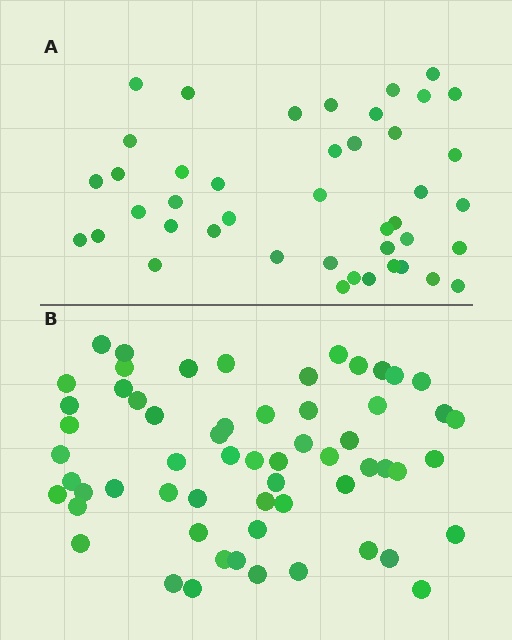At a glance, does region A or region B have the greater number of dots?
Region B (the bottom region) has more dots.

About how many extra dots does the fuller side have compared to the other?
Region B has approximately 15 more dots than region A.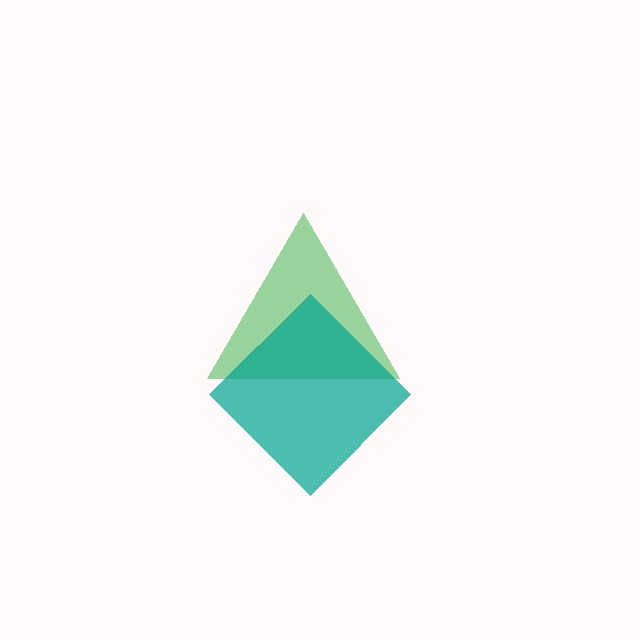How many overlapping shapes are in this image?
There are 2 overlapping shapes in the image.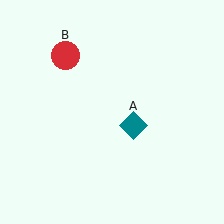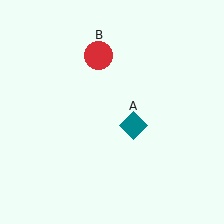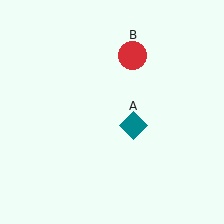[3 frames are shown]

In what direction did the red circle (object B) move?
The red circle (object B) moved right.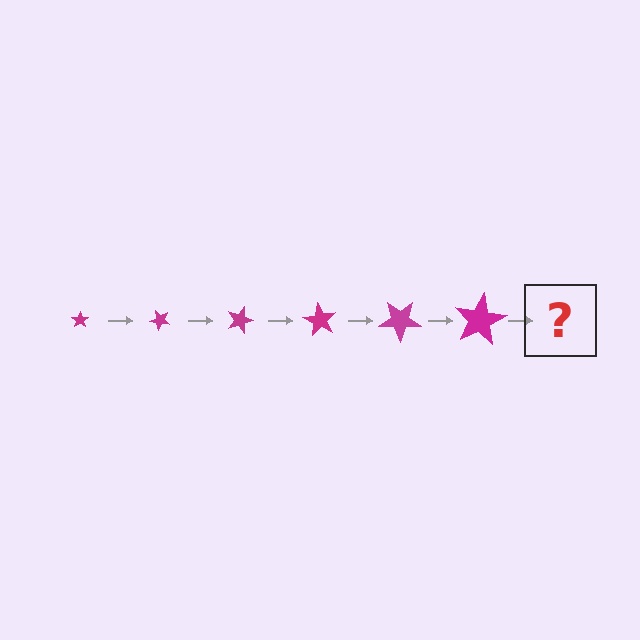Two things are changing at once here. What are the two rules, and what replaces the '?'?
The two rules are that the star grows larger each step and it rotates 45 degrees each step. The '?' should be a star, larger than the previous one and rotated 270 degrees from the start.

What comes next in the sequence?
The next element should be a star, larger than the previous one and rotated 270 degrees from the start.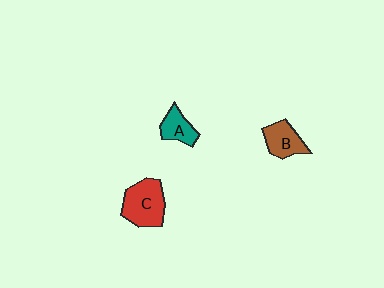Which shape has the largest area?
Shape C (red).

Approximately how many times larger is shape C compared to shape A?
Approximately 1.8 times.